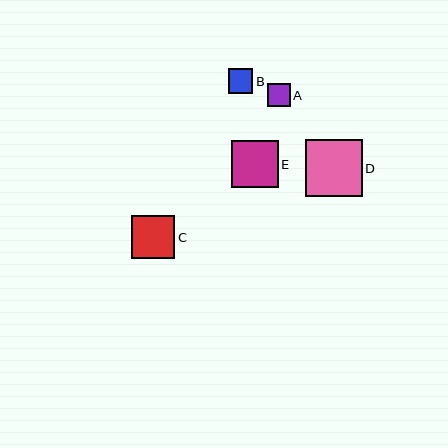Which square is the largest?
Square D is the largest with a size of approximately 57 pixels.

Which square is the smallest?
Square A is the smallest with a size of approximately 23 pixels.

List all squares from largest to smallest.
From largest to smallest: D, E, C, B, A.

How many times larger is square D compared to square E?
Square D is approximately 1.2 times the size of square E.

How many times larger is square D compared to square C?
Square D is approximately 1.3 times the size of square C.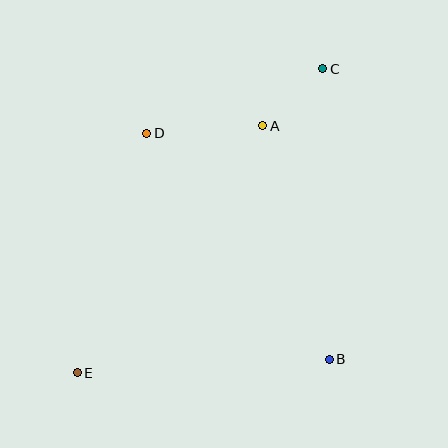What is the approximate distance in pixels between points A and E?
The distance between A and E is approximately 309 pixels.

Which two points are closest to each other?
Points A and C are closest to each other.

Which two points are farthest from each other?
Points C and E are farthest from each other.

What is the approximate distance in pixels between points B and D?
The distance between B and D is approximately 290 pixels.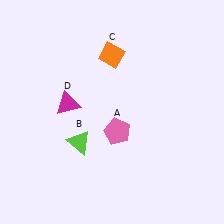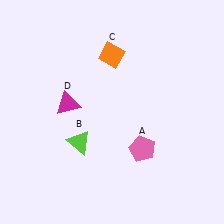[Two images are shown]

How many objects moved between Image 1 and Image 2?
1 object moved between the two images.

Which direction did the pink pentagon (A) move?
The pink pentagon (A) moved right.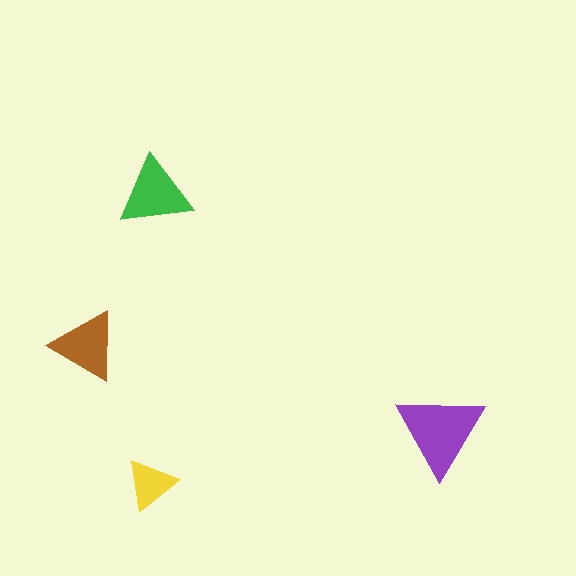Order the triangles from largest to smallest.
the purple one, the green one, the brown one, the yellow one.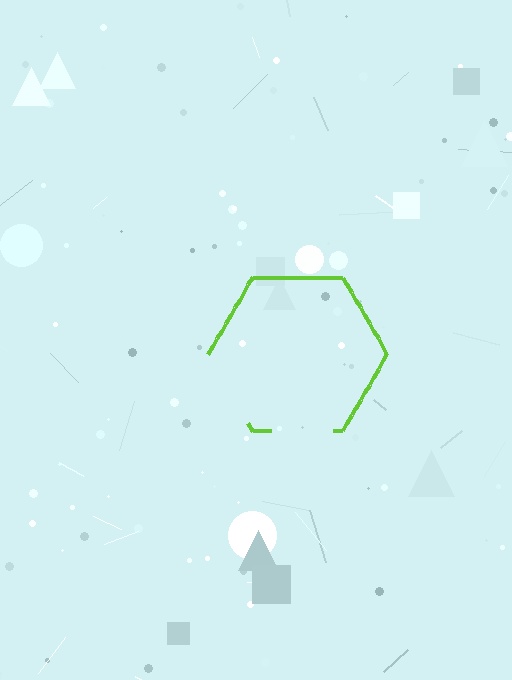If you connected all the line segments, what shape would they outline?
They would outline a hexagon.